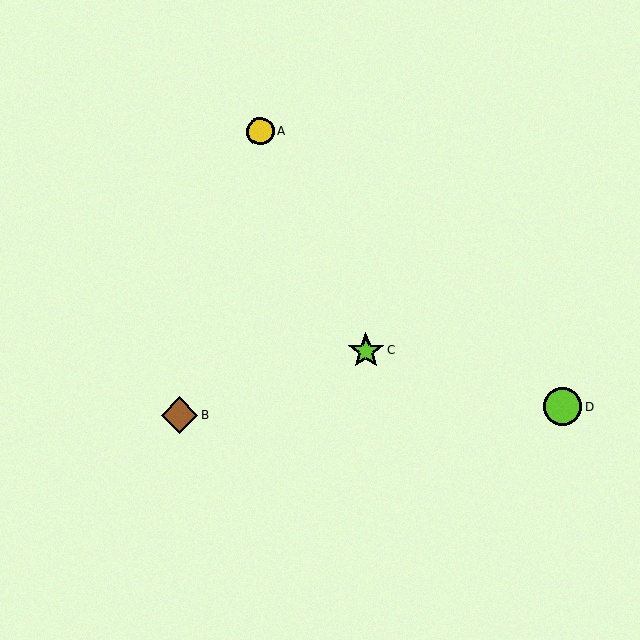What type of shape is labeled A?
Shape A is a yellow circle.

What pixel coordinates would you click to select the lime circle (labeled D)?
Click at (562, 407) to select the lime circle D.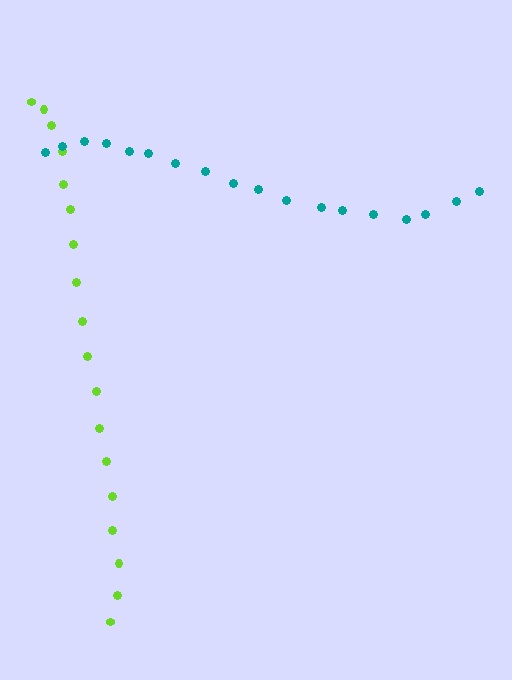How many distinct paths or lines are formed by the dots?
There are 2 distinct paths.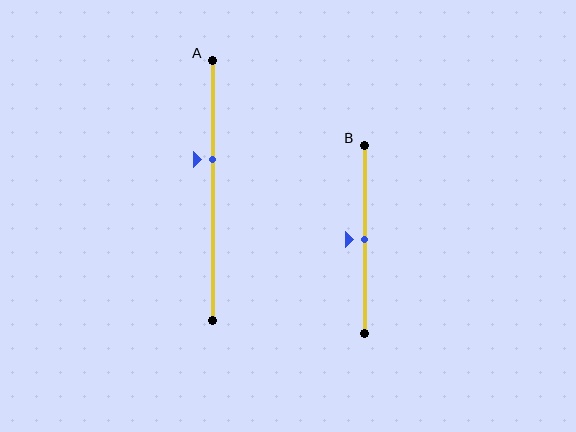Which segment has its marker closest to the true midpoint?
Segment B has its marker closest to the true midpoint.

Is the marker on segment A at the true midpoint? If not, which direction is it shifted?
No, the marker on segment A is shifted upward by about 12% of the segment length.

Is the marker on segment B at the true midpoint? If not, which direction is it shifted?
Yes, the marker on segment B is at the true midpoint.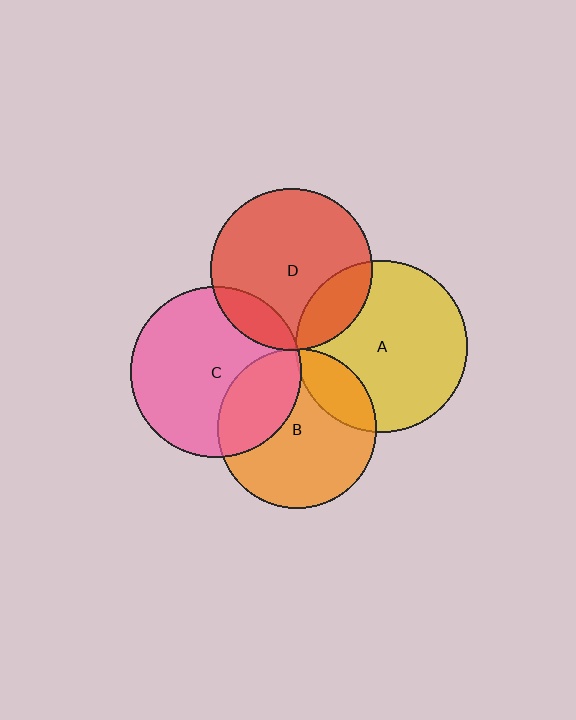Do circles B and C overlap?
Yes.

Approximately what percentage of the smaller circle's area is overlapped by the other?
Approximately 30%.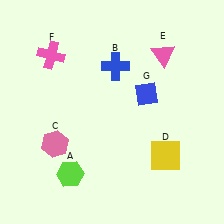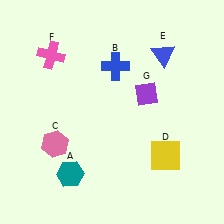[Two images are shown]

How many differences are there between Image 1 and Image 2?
There are 3 differences between the two images.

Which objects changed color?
A changed from lime to teal. E changed from pink to blue. G changed from blue to purple.